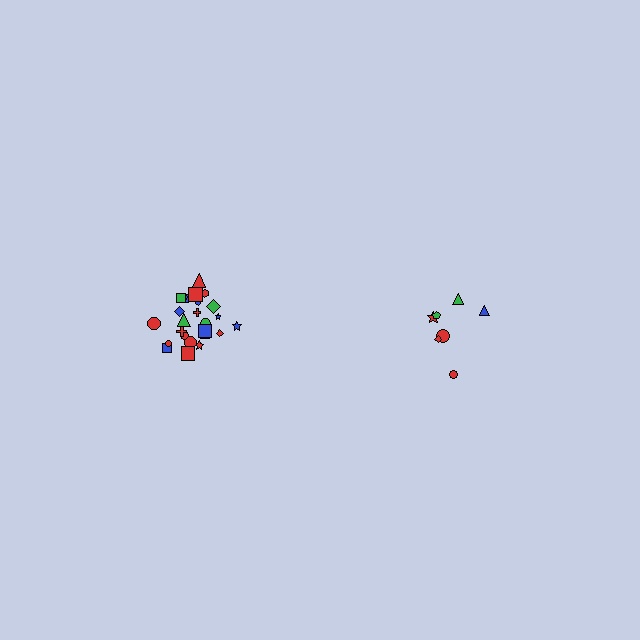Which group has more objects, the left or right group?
The left group.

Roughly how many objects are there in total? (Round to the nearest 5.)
Roughly 35 objects in total.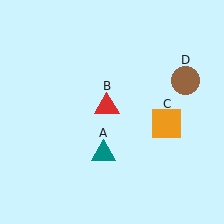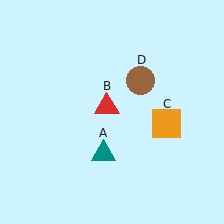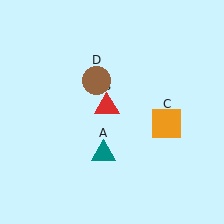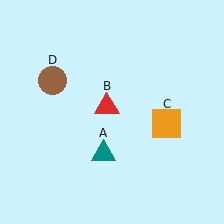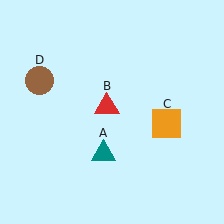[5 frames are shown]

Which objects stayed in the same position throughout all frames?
Teal triangle (object A) and red triangle (object B) and orange square (object C) remained stationary.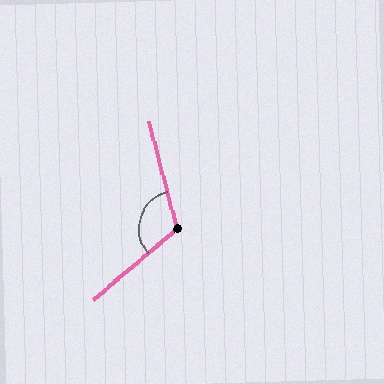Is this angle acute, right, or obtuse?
It is obtuse.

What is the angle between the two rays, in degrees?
Approximately 116 degrees.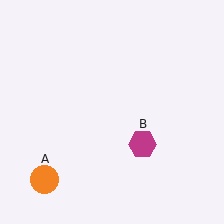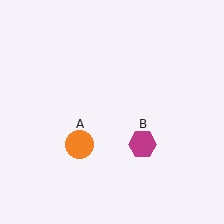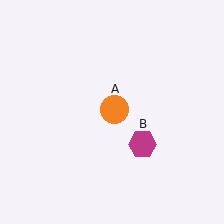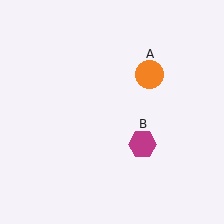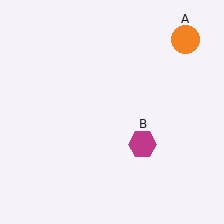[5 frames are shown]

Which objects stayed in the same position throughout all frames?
Magenta hexagon (object B) remained stationary.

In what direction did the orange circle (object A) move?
The orange circle (object A) moved up and to the right.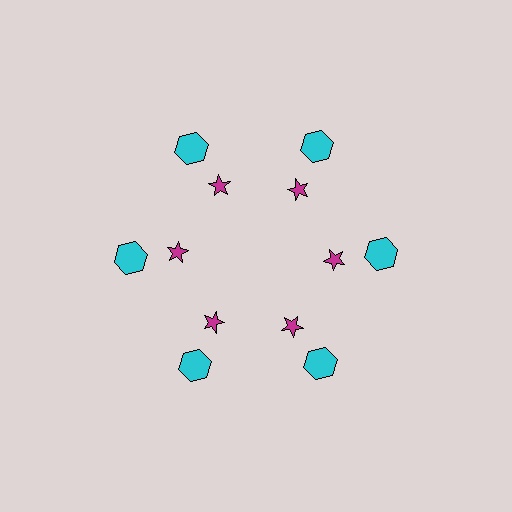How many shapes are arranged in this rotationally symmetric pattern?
There are 12 shapes, arranged in 6 groups of 2.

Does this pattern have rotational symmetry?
Yes, this pattern has 6-fold rotational symmetry. It looks the same after rotating 60 degrees around the center.